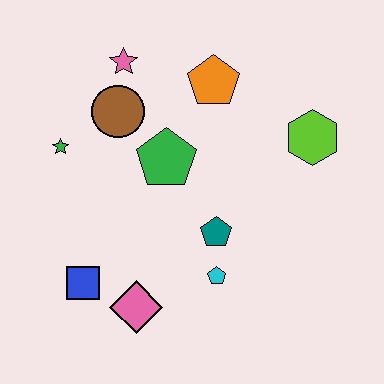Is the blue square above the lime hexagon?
No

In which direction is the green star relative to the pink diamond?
The green star is above the pink diamond.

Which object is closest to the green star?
The brown circle is closest to the green star.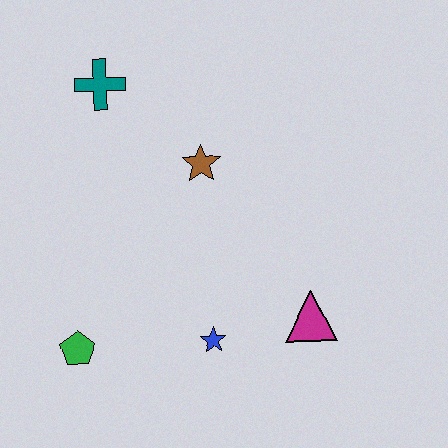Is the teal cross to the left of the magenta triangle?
Yes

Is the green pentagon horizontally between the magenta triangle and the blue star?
No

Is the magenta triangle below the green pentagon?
No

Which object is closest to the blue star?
The magenta triangle is closest to the blue star.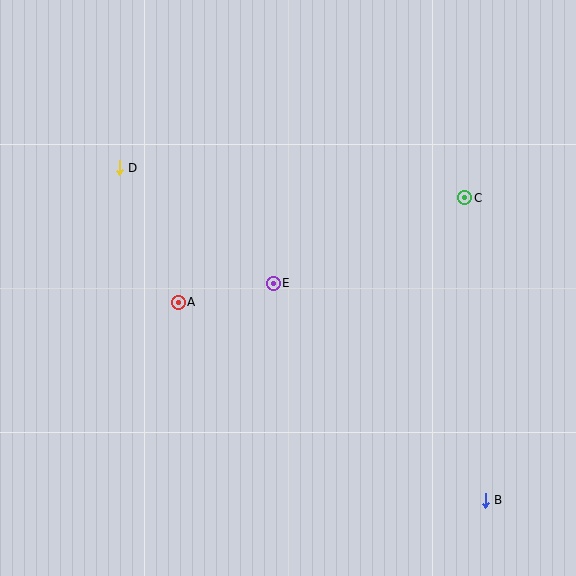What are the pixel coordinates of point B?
Point B is at (485, 500).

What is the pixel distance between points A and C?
The distance between A and C is 305 pixels.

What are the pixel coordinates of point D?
Point D is at (119, 168).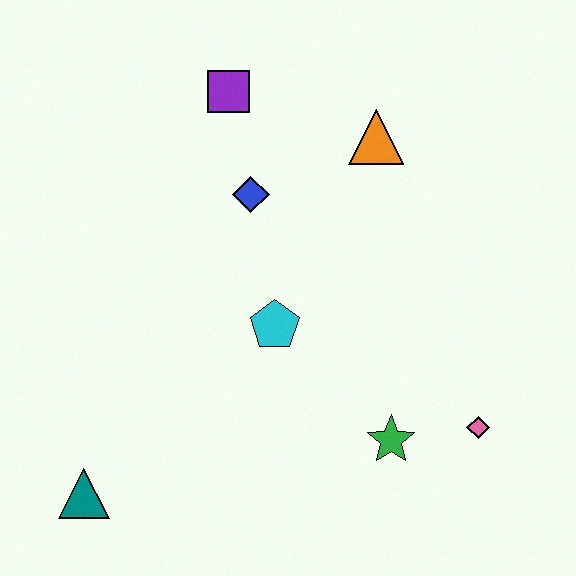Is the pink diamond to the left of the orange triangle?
No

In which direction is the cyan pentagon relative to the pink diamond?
The cyan pentagon is to the left of the pink diamond.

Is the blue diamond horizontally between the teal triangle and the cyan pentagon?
Yes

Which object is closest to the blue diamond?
The purple square is closest to the blue diamond.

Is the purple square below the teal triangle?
No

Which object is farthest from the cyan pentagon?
The teal triangle is farthest from the cyan pentagon.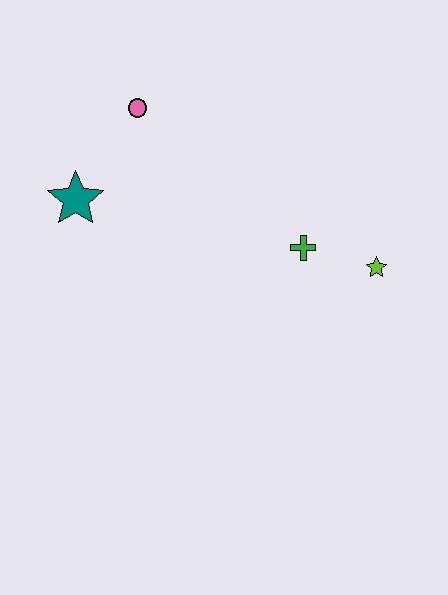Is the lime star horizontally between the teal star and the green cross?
No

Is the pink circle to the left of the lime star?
Yes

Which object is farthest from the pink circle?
The lime star is farthest from the pink circle.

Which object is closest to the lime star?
The green cross is closest to the lime star.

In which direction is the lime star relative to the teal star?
The lime star is to the right of the teal star.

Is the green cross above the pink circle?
No